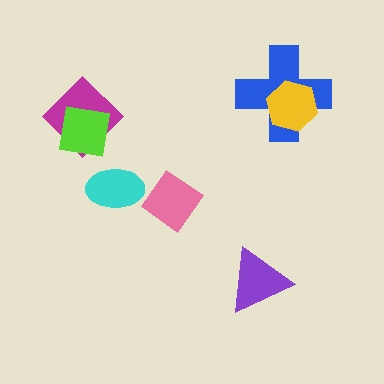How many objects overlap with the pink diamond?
0 objects overlap with the pink diamond.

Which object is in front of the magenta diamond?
The lime square is in front of the magenta diamond.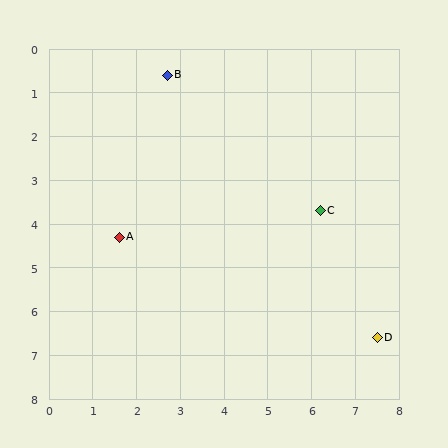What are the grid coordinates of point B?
Point B is at approximately (2.7, 0.6).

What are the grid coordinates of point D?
Point D is at approximately (7.5, 6.6).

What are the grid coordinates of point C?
Point C is at approximately (6.2, 3.7).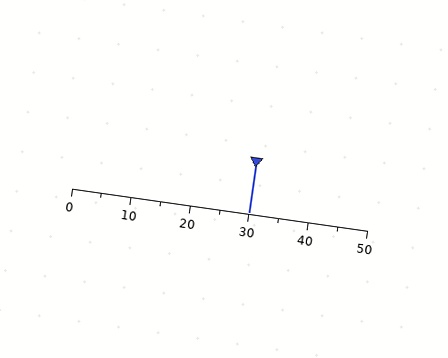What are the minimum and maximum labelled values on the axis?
The axis runs from 0 to 50.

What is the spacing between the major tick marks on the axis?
The major ticks are spaced 10 apart.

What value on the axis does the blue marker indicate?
The marker indicates approximately 30.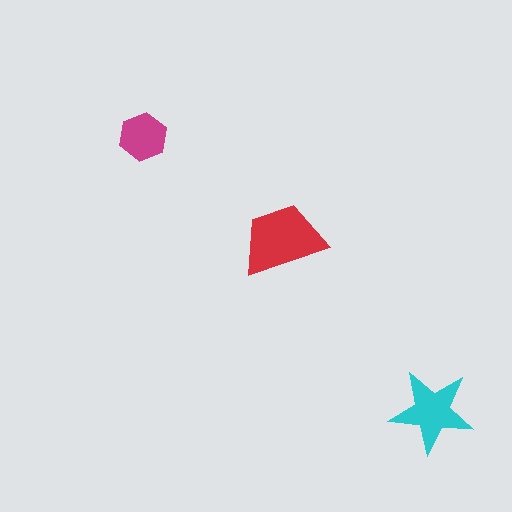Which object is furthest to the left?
The magenta hexagon is leftmost.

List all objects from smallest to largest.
The magenta hexagon, the cyan star, the red trapezoid.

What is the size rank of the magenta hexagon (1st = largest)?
3rd.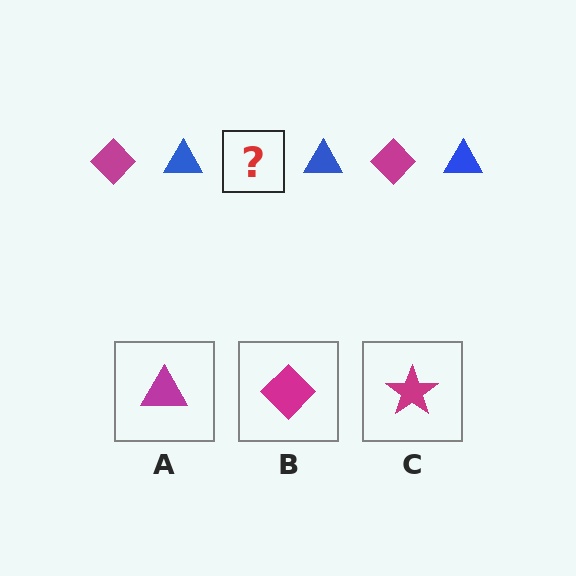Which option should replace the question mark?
Option B.